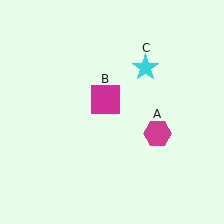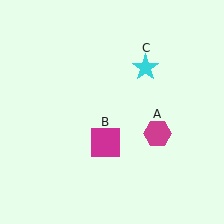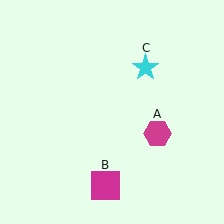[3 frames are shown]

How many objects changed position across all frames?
1 object changed position: magenta square (object B).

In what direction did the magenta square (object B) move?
The magenta square (object B) moved down.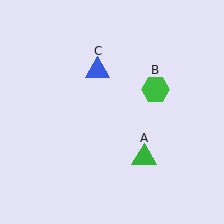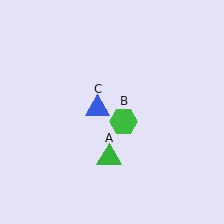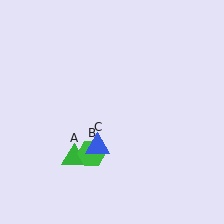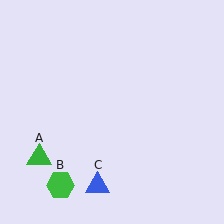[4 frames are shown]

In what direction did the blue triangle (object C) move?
The blue triangle (object C) moved down.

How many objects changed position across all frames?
3 objects changed position: green triangle (object A), green hexagon (object B), blue triangle (object C).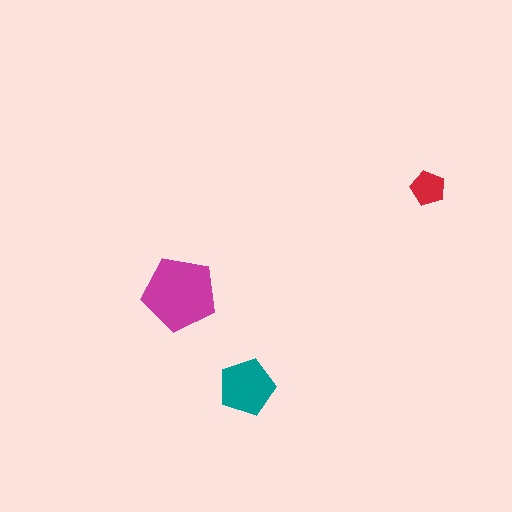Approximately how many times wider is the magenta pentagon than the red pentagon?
About 2 times wider.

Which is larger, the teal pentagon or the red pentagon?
The teal one.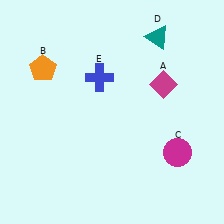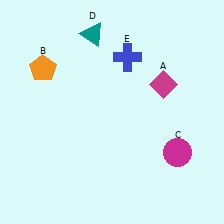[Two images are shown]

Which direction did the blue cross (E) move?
The blue cross (E) moved right.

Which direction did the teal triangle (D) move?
The teal triangle (D) moved left.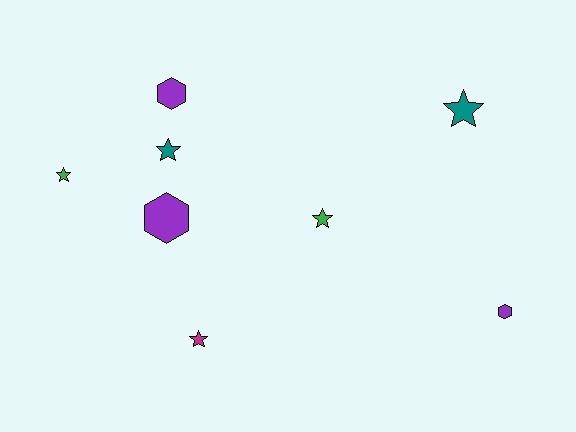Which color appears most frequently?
Purple, with 3 objects.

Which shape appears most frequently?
Star, with 5 objects.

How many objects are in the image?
There are 8 objects.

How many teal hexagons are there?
There are no teal hexagons.